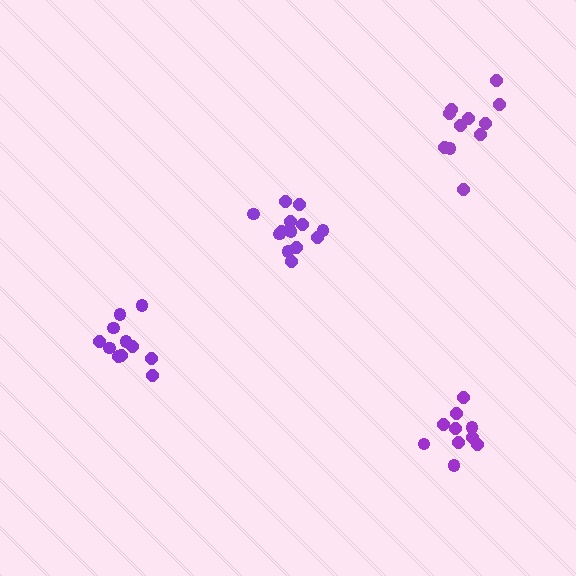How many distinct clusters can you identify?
There are 4 distinct clusters.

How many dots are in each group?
Group 1: 11 dots, Group 2: 11 dots, Group 3: 10 dots, Group 4: 14 dots (46 total).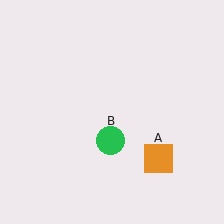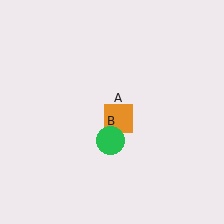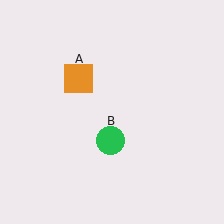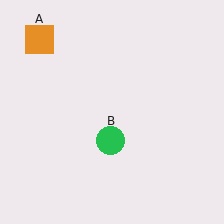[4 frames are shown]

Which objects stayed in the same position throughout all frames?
Green circle (object B) remained stationary.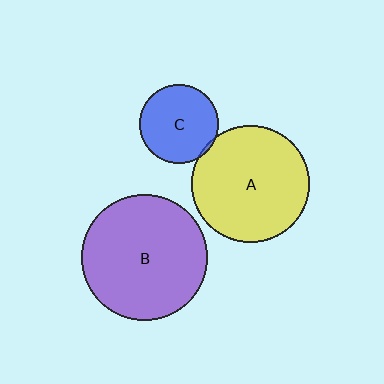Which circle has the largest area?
Circle B (purple).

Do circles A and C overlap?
Yes.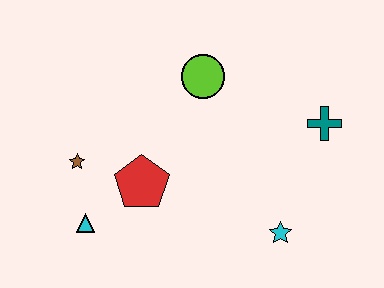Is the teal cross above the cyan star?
Yes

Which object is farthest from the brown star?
The teal cross is farthest from the brown star.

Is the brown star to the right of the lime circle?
No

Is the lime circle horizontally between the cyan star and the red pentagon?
Yes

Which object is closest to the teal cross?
The cyan star is closest to the teal cross.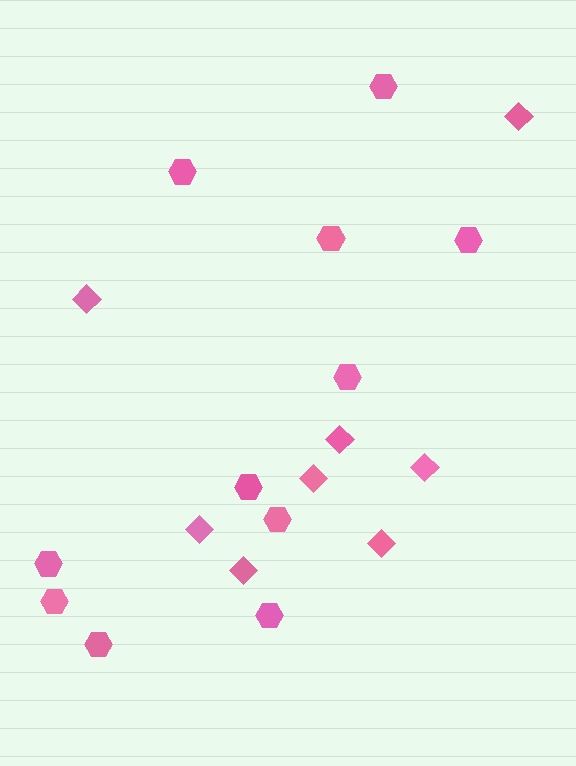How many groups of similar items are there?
There are 2 groups: one group of hexagons (11) and one group of diamonds (8).